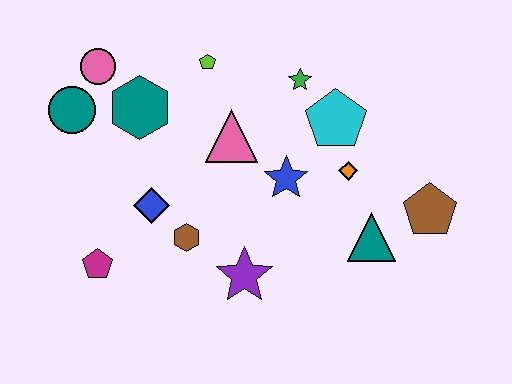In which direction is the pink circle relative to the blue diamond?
The pink circle is above the blue diamond.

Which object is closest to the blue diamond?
The brown hexagon is closest to the blue diamond.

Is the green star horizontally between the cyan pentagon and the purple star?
Yes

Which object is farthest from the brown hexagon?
The brown pentagon is farthest from the brown hexagon.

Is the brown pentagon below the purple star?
No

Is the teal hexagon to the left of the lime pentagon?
Yes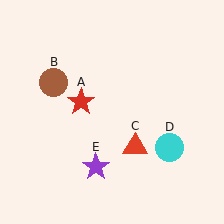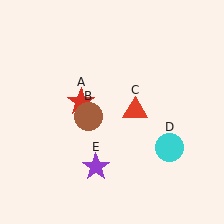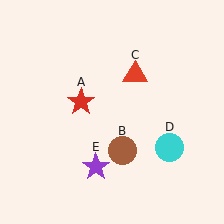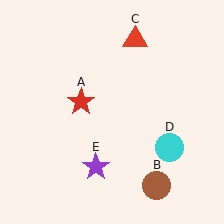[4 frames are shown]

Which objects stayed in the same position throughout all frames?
Red star (object A) and cyan circle (object D) and purple star (object E) remained stationary.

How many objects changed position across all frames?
2 objects changed position: brown circle (object B), red triangle (object C).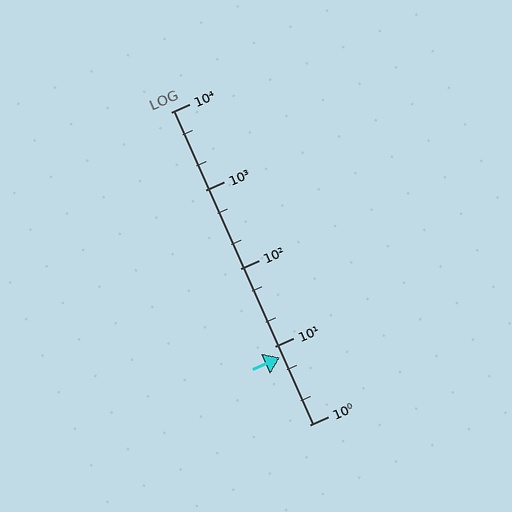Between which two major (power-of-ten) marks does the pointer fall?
The pointer is between 1 and 10.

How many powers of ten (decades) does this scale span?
The scale spans 4 decades, from 1 to 10000.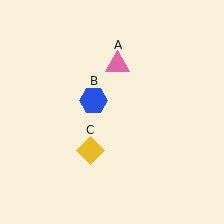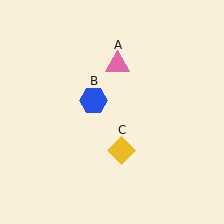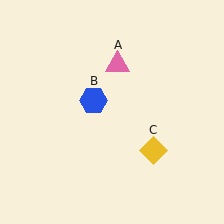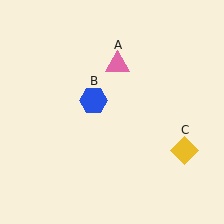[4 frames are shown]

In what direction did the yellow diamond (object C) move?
The yellow diamond (object C) moved right.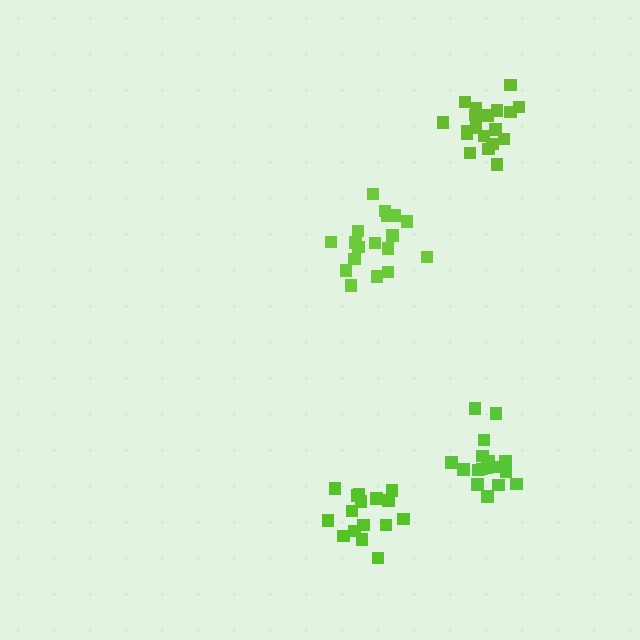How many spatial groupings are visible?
There are 4 spatial groupings.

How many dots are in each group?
Group 1: 19 dots, Group 2: 18 dots, Group 3: 16 dots, Group 4: 17 dots (70 total).